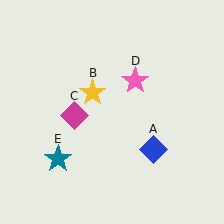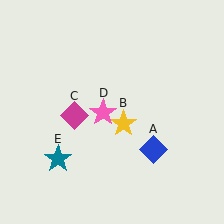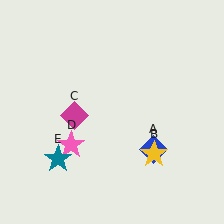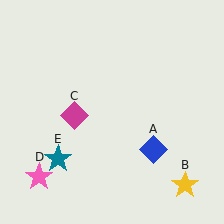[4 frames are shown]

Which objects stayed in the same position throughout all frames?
Blue diamond (object A) and magenta diamond (object C) and teal star (object E) remained stationary.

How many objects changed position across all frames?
2 objects changed position: yellow star (object B), pink star (object D).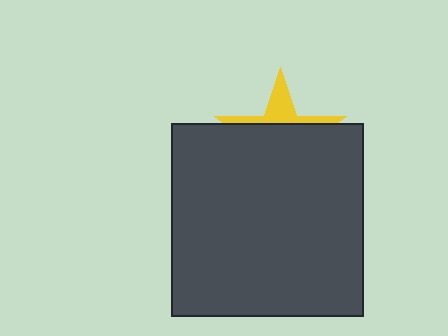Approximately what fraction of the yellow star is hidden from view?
Roughly 69% of the yellow star is hidden behind the dark gray square.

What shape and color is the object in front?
The object in front is a dark gray square.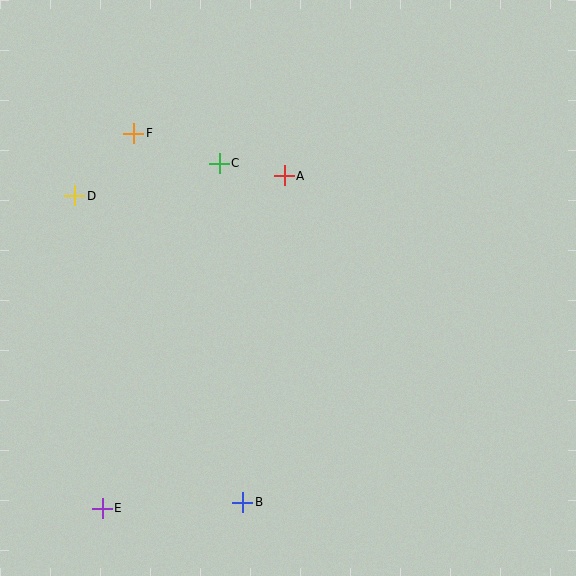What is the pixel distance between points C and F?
The distance between C and F is 90 pixels.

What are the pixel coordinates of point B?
Point B is at (243, 502).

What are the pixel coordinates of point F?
Point F is at (134, 133).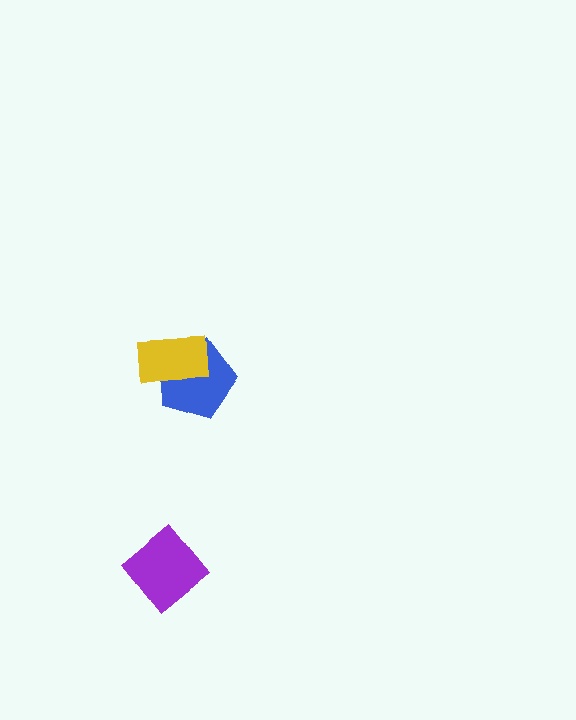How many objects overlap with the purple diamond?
0 objects overlap with the purple diamond.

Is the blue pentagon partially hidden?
Yes, it is partially covered by another shape.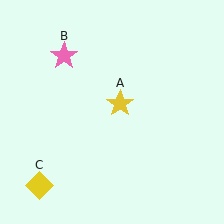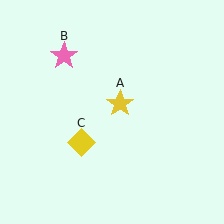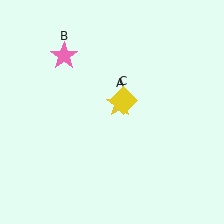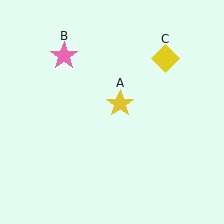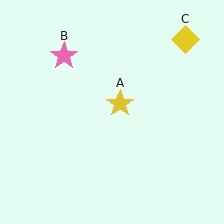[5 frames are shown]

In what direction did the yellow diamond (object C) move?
The yellow diamond (object C) moved up and to the right.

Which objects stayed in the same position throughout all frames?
Yellow star (object A) and pink star (object B) remained stationary.